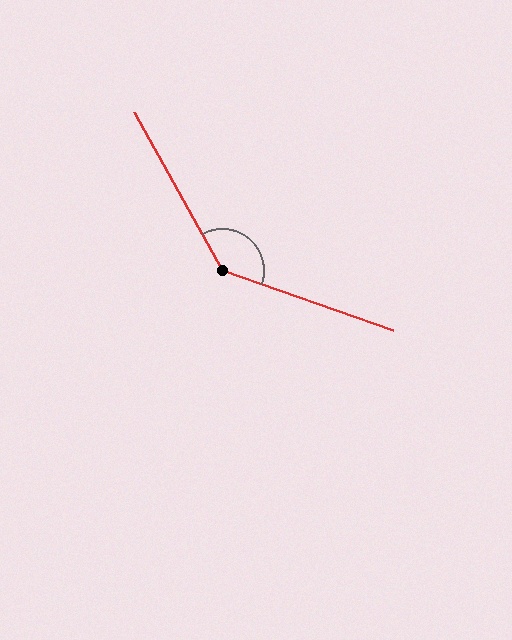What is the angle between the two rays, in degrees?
Approximately 138 degrees.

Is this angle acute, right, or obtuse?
It is obtuse.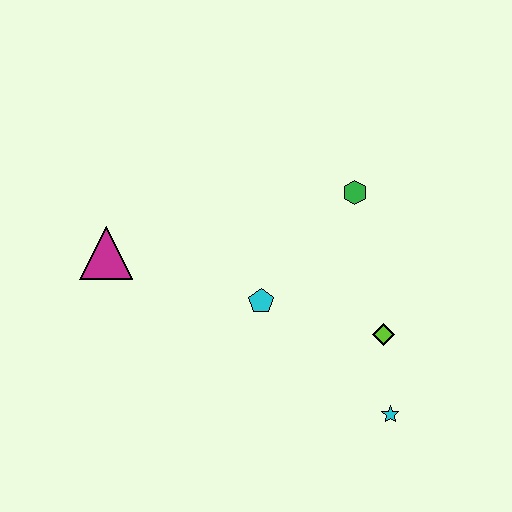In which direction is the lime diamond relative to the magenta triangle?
The lime diamond is to the right of the magenta triangle.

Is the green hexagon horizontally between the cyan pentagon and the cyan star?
Yes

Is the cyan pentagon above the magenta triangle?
No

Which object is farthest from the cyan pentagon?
The cyan star is farthest from the cyan pentagon.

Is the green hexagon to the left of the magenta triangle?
No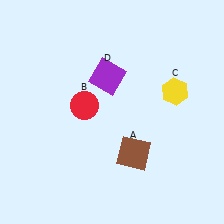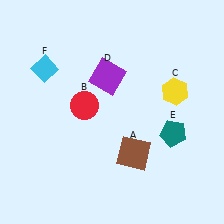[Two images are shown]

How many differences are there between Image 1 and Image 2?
There are 2 differences between the two images.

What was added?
A teal pentagon (E), a cyan diamond (F) were added in Image 2.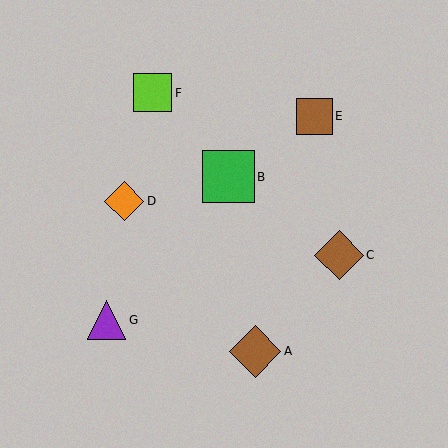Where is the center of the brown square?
The center of the brown square is at (314, 116).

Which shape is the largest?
The green square (labeled B) is the largest.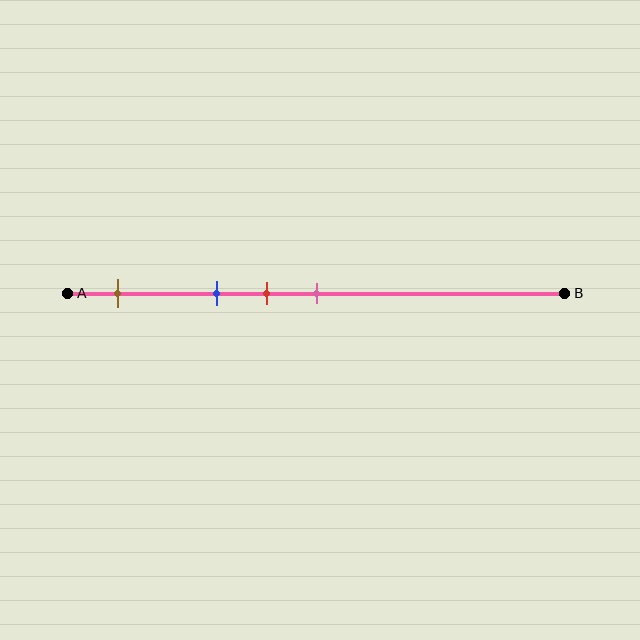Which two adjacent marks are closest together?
The red and pink marks are the closest adjacent pair.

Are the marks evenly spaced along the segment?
No, the marks are not evenly spaced.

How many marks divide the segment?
There are 4 marks dividing the segment.